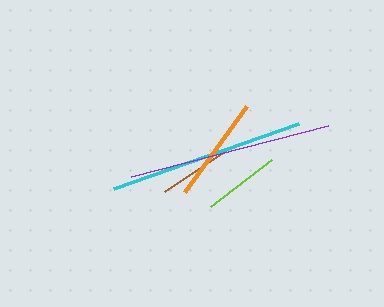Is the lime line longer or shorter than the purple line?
The purple line is longer than the lime line.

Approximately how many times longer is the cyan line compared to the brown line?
The cyan line is approximately 2.7 times the length of the brown line.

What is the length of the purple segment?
The purple segment is approximately 204 pixels long.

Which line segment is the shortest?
The brown line is the shortest at approximately 73 pixels.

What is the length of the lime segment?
The lime segment is approximately 77 pixels long.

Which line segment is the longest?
The purple line is the longest at approximately 204 pixels.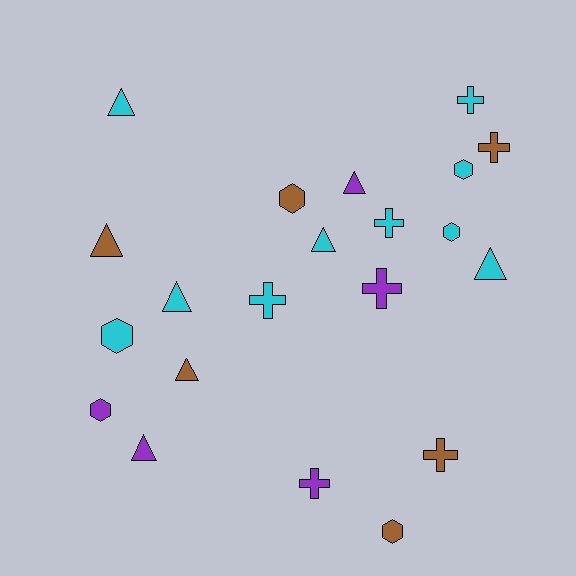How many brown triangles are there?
There are 2 brown triangles.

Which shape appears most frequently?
Triangle, with 8 objects.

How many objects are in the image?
There are 21 objects.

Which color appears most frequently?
Cyan, with 10 objects.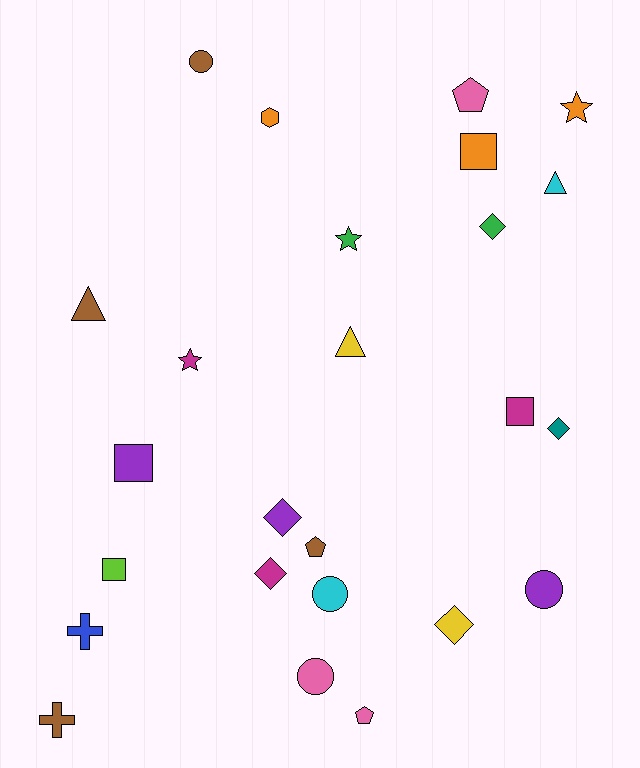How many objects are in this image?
There are 25 objects.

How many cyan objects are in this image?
There are 2 cyan objects.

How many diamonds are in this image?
There are 5 diamonds.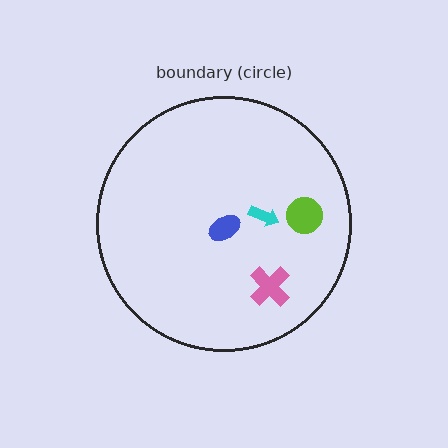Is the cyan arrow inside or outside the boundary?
Inside.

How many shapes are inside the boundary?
4 inside, 0 outside.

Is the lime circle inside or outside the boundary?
Inside.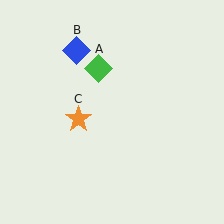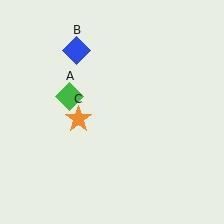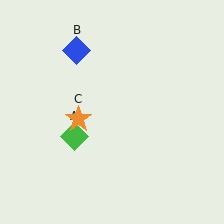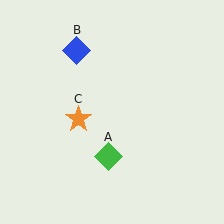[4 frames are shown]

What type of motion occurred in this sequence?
The green diamond (object A) rotated counterclockwise around the center of the scene.